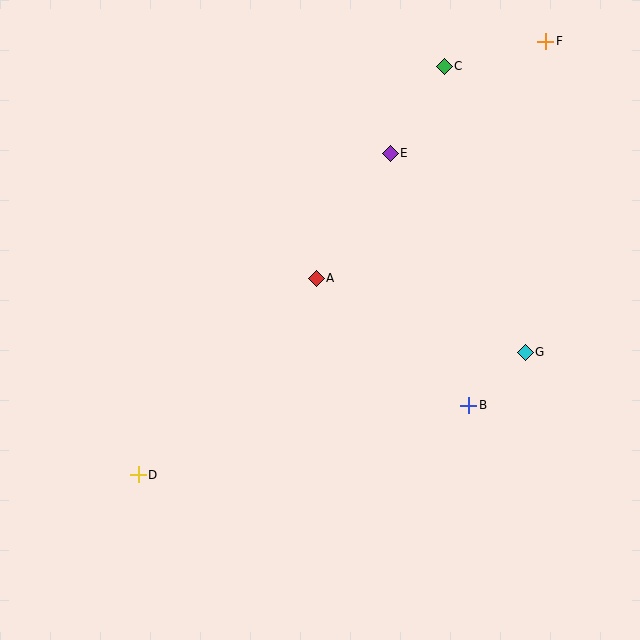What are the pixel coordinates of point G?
Point G is at (525, 352).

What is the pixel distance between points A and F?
The distance between A and F is 330 pixels.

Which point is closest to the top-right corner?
Point F is closest to the top-right corner.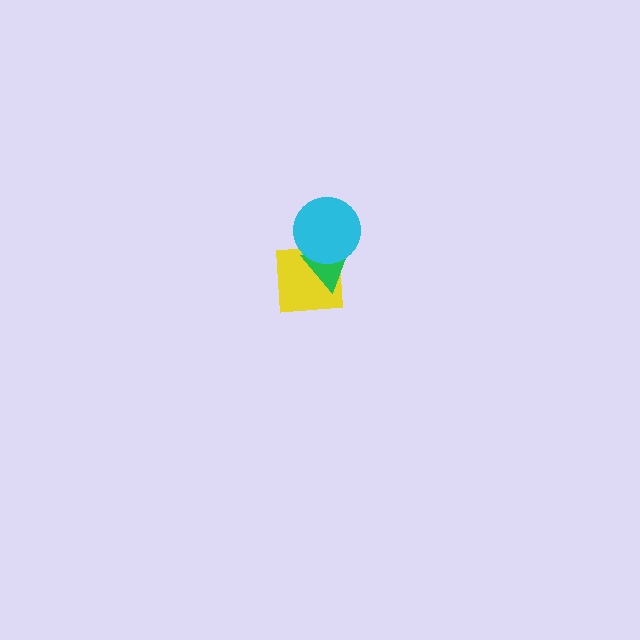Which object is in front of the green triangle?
The cyan circle is in front of the green triangle.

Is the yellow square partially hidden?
Yes, it is partially covered by another shape.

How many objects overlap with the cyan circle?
2 objects overlap with the cyan circle.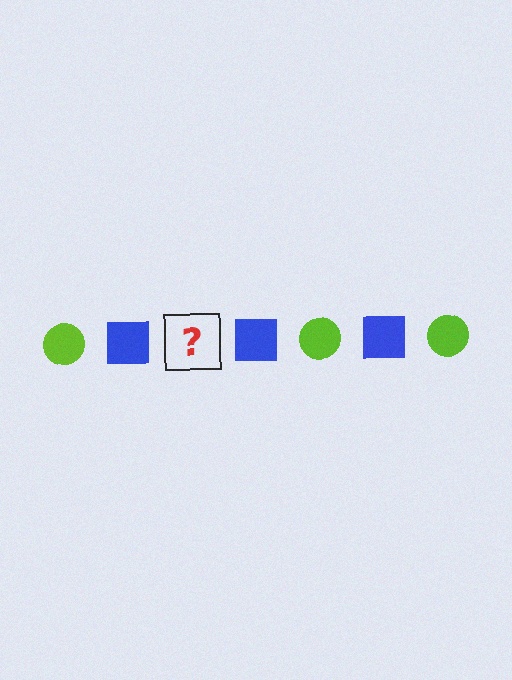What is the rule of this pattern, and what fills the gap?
The rule is that the pattern alternates between lime circle and blue square. The gap should be filled with a lime circle.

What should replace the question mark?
The question mark should be replaced with a lime circle.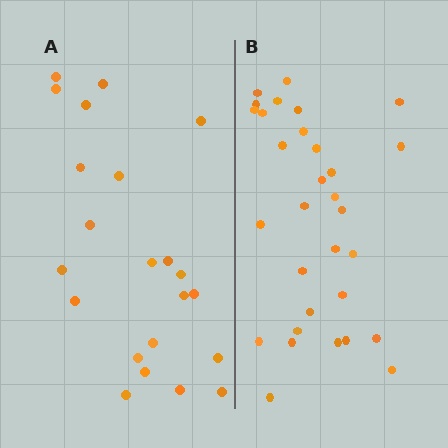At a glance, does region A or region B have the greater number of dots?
Region B (the right region) has more dots.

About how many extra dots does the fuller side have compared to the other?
Region B has roughly 8 or so more dots than region A.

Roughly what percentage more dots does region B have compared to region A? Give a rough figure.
About 40% more.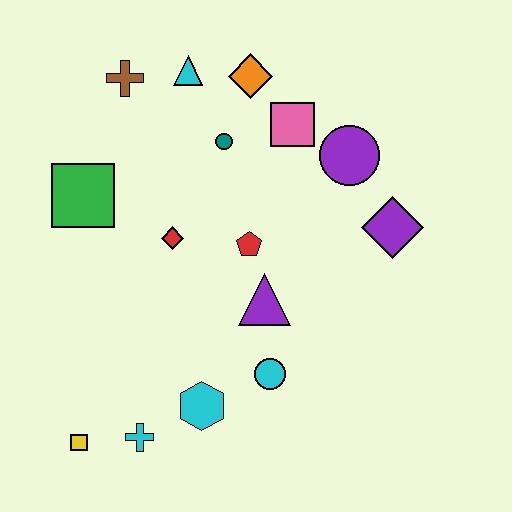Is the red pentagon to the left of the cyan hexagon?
No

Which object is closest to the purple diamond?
The purple circle is closest to the purple diamond.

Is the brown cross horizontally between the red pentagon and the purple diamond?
No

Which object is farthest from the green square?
The purple diamond is farthest from the green square.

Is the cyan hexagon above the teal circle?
No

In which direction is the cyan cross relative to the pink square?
The cyan cross is below the pink square.